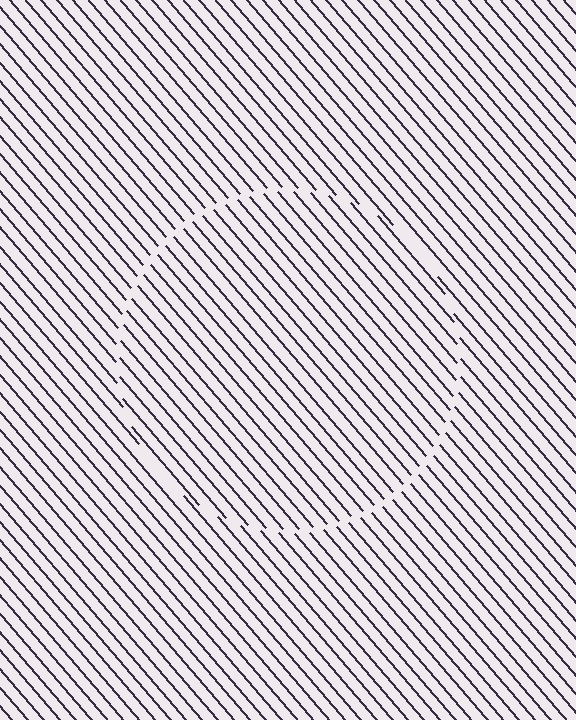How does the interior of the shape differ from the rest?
The interior of the shape contains the same grating, shifted by half a period — the contour is defined by the phase discontinuity where line-ends from the inner and outer gratings abut.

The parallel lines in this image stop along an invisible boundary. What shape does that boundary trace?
An illusory circle. The interior of the shape contains the same grating, shifted by half a period — the contour is defined by the phase discontinuity where line-ends from the inner and outer gratings abut.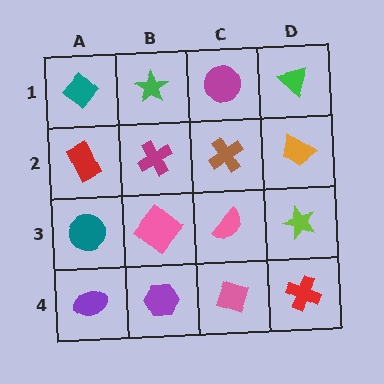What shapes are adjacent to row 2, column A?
A teal diamond (row 1, column A), a teal circle (row 3, column A), a magenta cross (row 2, column B).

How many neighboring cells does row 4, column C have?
3.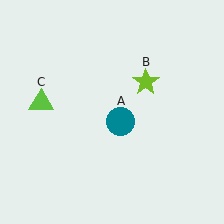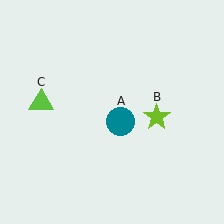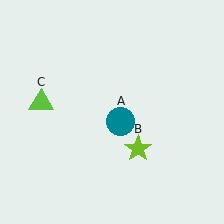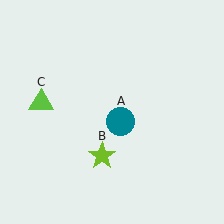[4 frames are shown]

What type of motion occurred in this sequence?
The lime star (object B) rotated clockwise around the center of the scene.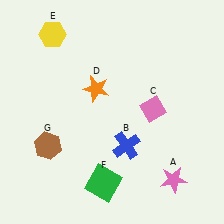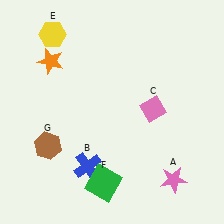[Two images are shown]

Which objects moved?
The objects that moved are: the blue cross (B), the orange star (D).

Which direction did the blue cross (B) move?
The blue cross (B) moved left.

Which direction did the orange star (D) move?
The orange star (D) moved left.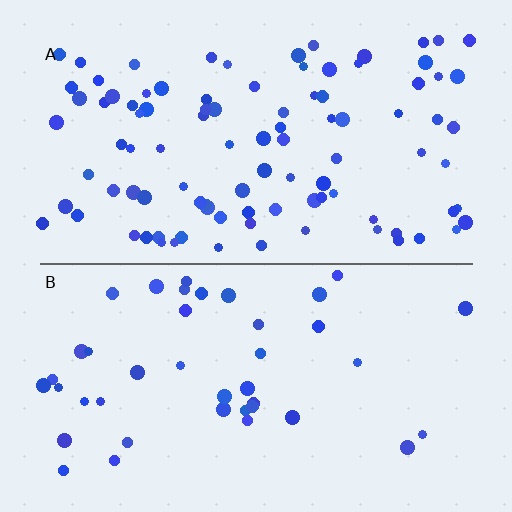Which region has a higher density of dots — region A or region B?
A (the top).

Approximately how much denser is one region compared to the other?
Approximately 2.3× — region A over region B.